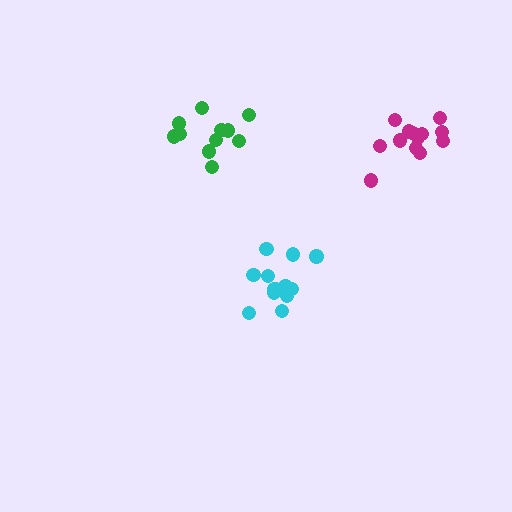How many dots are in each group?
Group 1: 13 dots, Group 2: 11 dots, Group 3: 13 dots (37 total).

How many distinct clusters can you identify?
There are 3 distinct clusters.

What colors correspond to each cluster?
The clusters are colored: cyan, green, magenta.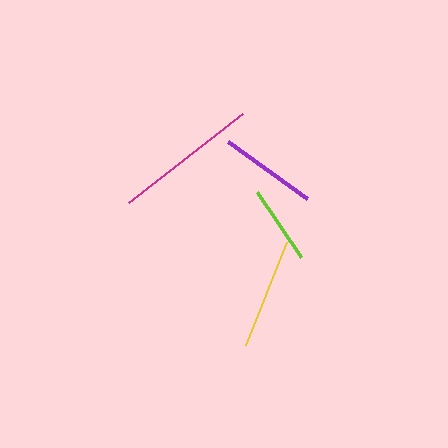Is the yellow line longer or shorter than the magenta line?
The magenta line is longer than the yellow line.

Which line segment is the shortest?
The lime line is the shortest at approximately 79 pixels.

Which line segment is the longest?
The magenta line is the longest at approximately 144 pixels.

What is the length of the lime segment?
The lime segment is approximately 79 pixels long.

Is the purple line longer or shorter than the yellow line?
The yellow line is longer than the purple line.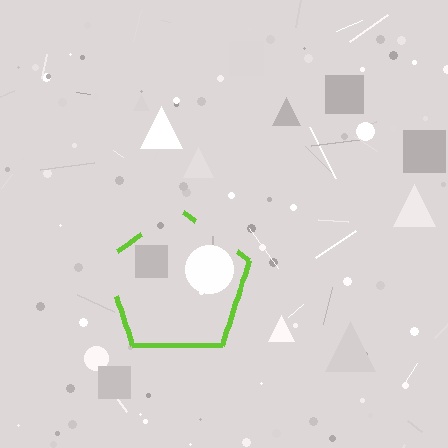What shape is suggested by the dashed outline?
The dashed outline suggests a pentagon.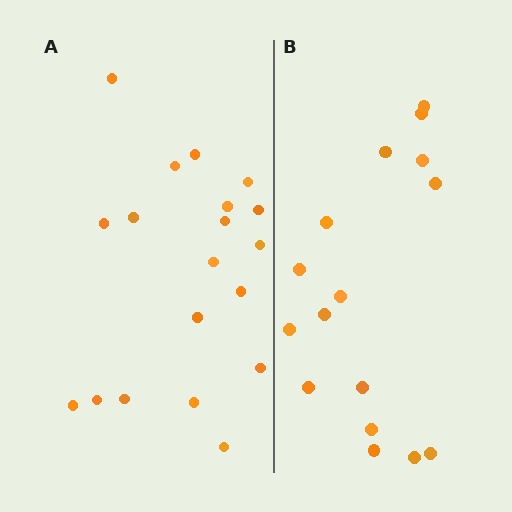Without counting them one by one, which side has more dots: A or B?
Region A (the left region) has more dots.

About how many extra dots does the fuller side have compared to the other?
Region A has just a few more — roughly 2 or 3 more dots than region B.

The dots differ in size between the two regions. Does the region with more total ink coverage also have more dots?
No. Region B has more total ink coverage because its dots are larger, but region A actually contains more individual dots. Total area can be misleading — the number of items is what matters here.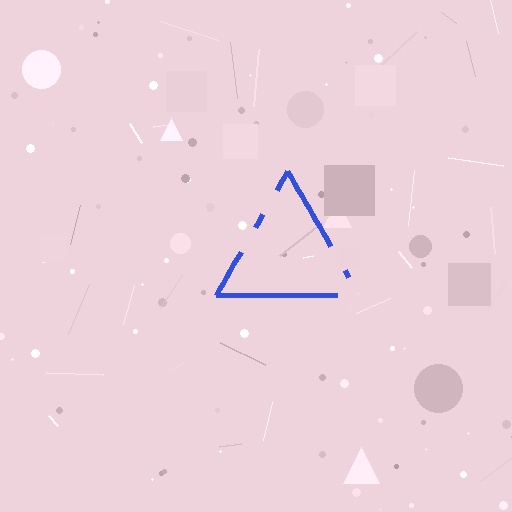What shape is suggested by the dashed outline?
The dashed outline suggests a triangle.